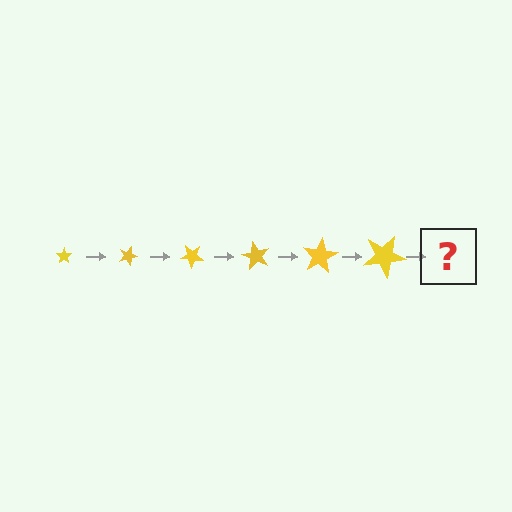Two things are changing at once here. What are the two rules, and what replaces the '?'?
The two rules are that the star grows larger each step and it rotates 20 degrees each step. The '?' should be a star, larger than the previous one and rotated 120 degrees from the start.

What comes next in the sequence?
The next element should be a star, larger than the previous one and rotated 120 degrees from the start.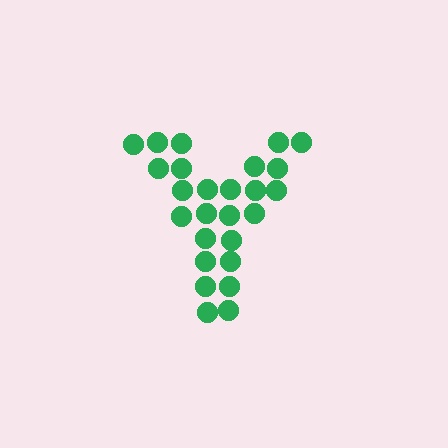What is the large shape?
The large shape is the letter Y.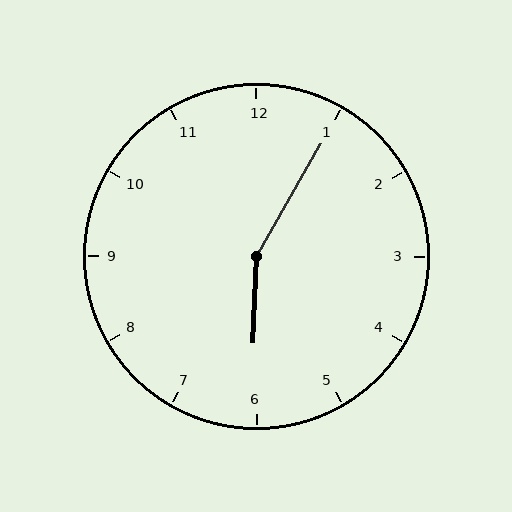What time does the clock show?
6:05.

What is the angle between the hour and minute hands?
Approximately 152 degrees.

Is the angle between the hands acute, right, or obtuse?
It is obtuse.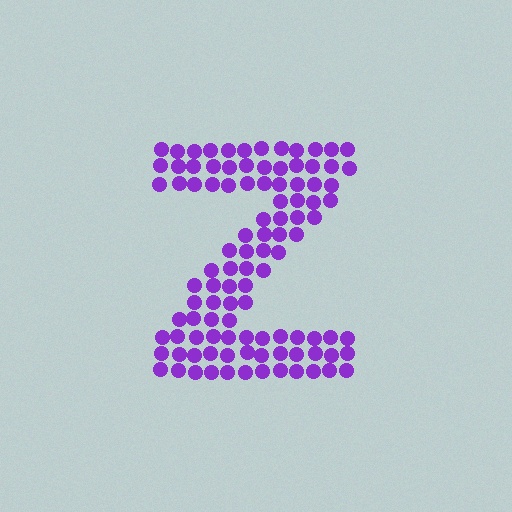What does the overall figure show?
The overall figure shows the letter Z.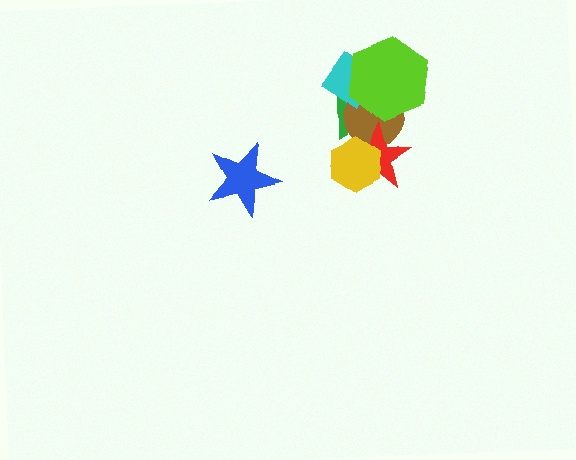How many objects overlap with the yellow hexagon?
2 objects overlap with the yellow hexagon.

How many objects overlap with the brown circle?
5 objects overlap with the brown circle.